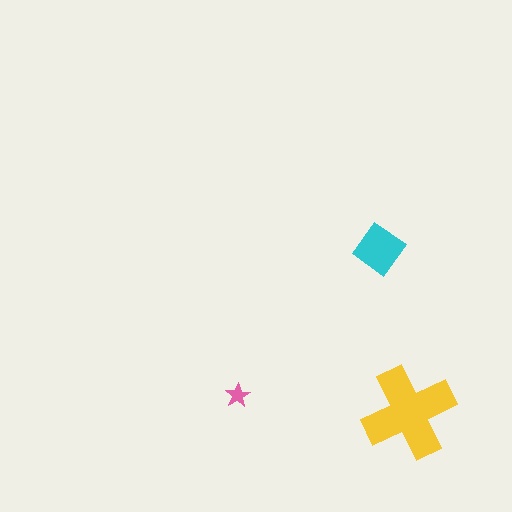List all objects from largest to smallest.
The yellow cross, the cyan diamond, the pink star.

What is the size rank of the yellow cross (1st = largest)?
1st.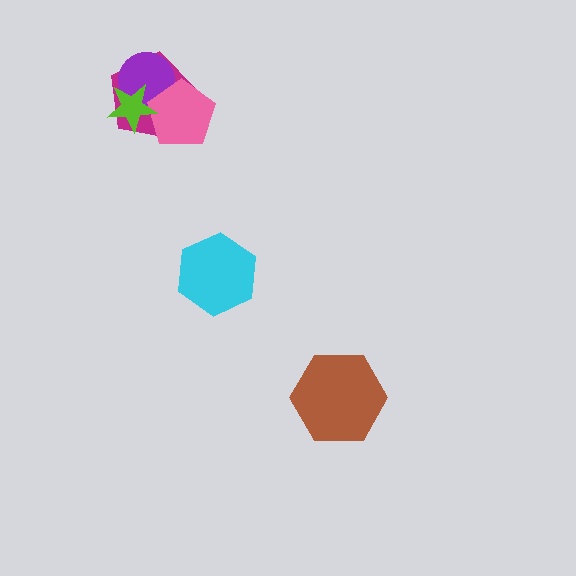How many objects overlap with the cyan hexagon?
0 objects overlap with the cyan hexagon.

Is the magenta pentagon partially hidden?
Yes, it is partially covered by another shape.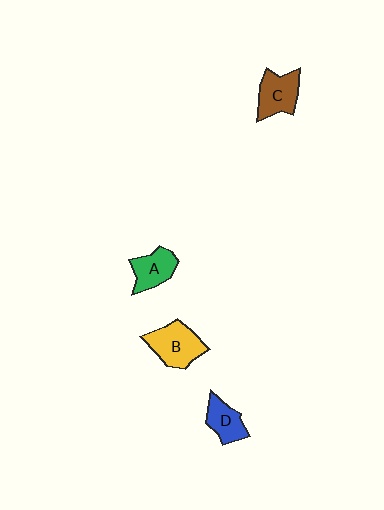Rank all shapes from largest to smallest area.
From largest to smallest: B (yellow), C (brown), A (green), D (blue).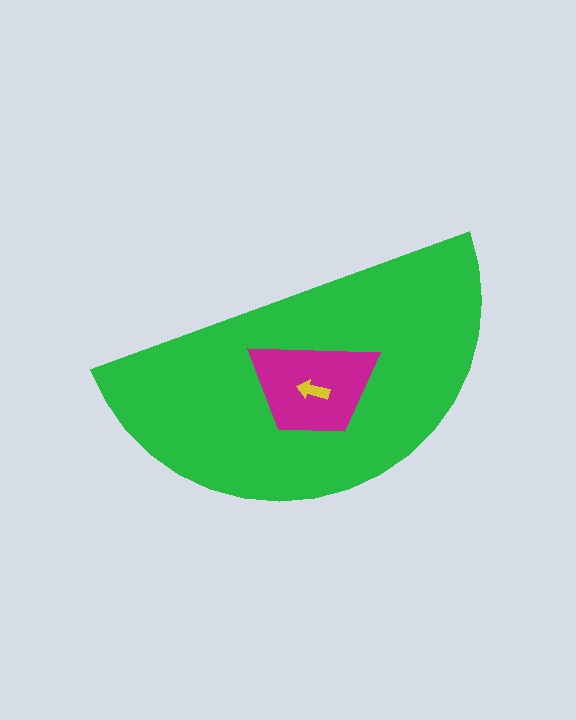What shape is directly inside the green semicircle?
The magenta trapezoid.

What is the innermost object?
The yellow arrow.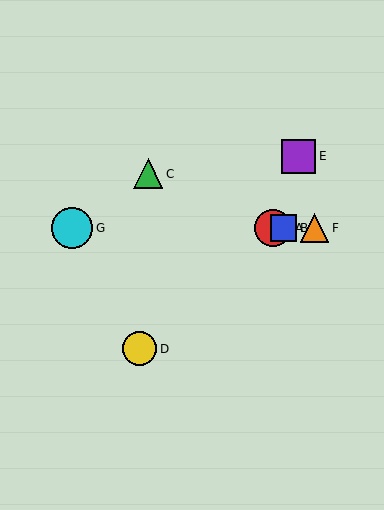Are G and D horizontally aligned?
No, G is at y≈228 and D is at y≈349.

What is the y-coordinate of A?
Object A is at y≈228.